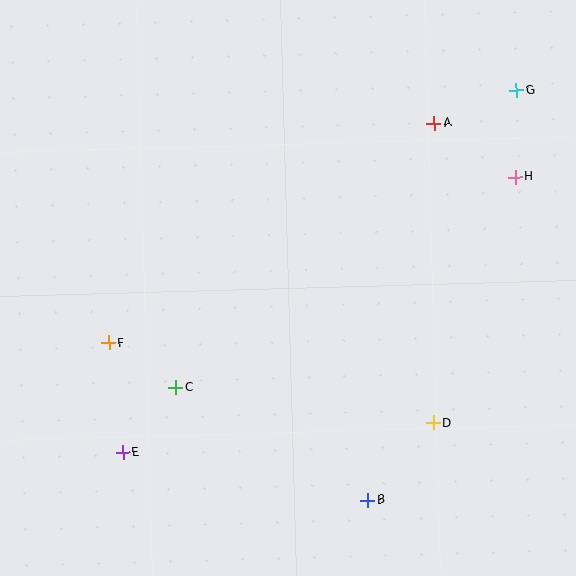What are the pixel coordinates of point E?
Point E is at (123, 452).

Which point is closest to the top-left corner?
Point F is closest to the top-left corner.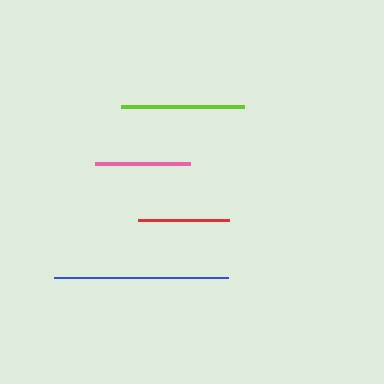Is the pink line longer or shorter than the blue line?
The blue line is longer than the pink line.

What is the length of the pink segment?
The pink segment is approximately 95 pixels long.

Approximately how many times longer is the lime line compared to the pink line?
The lime line is approximately 1.3 times the length of the pink line.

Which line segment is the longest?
The blue line is the longest at approximately 173 pixels.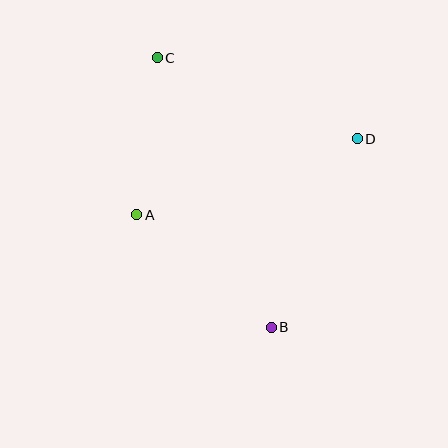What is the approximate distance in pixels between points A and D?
The distance between A and D is approximately 233 pixels.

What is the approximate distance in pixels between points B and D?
The distance between B and D is approximately 207 pixels.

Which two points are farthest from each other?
Points B and C are farthest from each other.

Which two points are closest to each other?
Points A and C are closest to each other.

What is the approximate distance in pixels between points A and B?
The distance between A and B is approximately 176 pixels.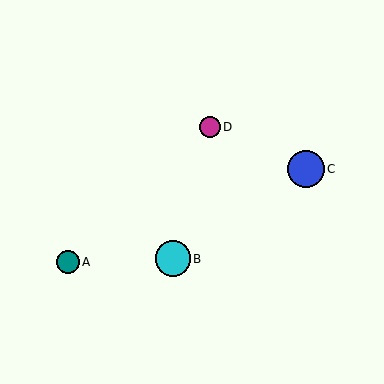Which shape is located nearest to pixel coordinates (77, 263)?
The teal circle (labeled A) at (68, 262) is nearest to that location.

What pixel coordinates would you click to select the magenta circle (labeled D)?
Click at (210, 127) to select the magenta circle D.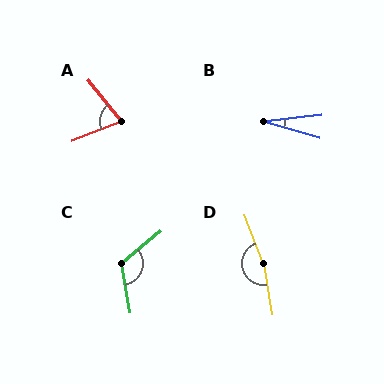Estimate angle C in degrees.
Approximately 119 degrees.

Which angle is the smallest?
B, at approximately 23 degrees.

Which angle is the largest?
D, at approximately 168 degrees.